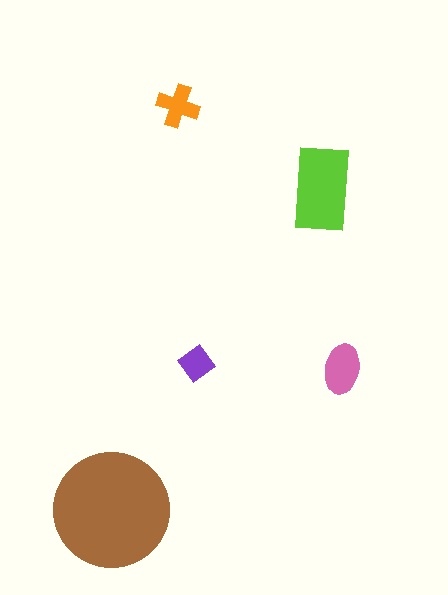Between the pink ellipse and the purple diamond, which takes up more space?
The pink ellipse.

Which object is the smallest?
The purple diamond.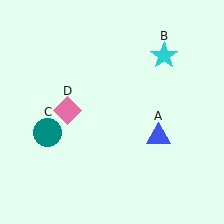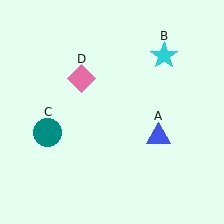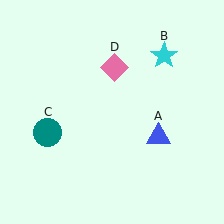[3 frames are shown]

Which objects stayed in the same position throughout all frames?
Blue triangle (object A) and cyan star (object B) and teal circle (object C) remained stationary.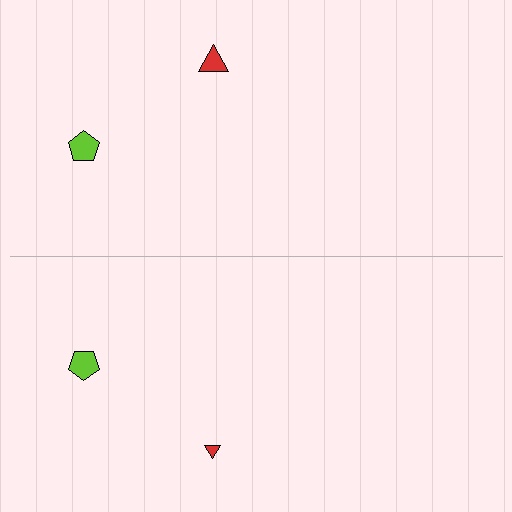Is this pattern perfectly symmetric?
No, the pattern is not perfectly symmetric. The red triangle on the bottom side has a different size than its mirror counterpart.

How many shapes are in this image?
There are 4 shapes in this image.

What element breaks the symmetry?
The red triangle on the bottom side has a different size than its mirror counterpart.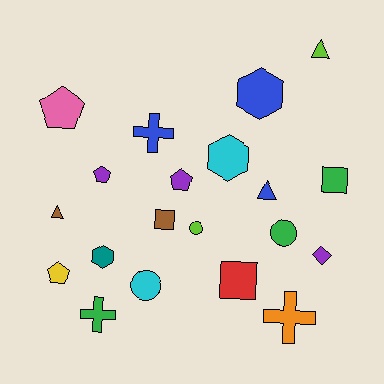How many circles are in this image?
There are 3 circles.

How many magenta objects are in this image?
There are no magenta objects.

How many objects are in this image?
There are 20 objects.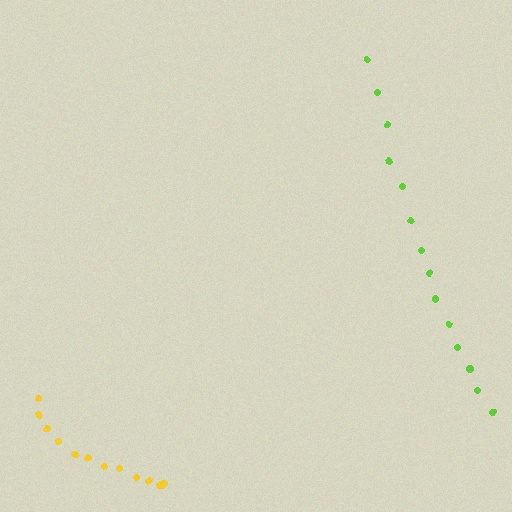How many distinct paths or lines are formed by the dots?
There are 2 distinct paths.